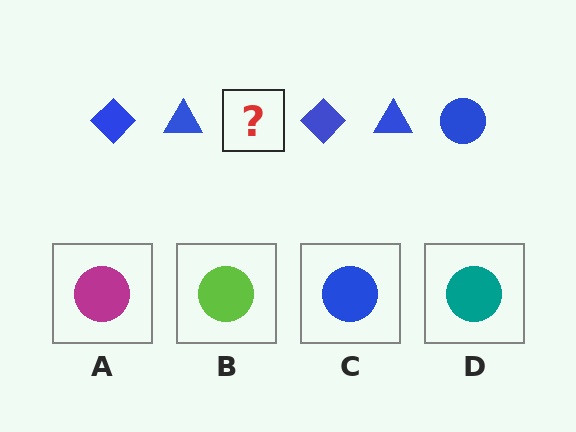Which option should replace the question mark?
Option C.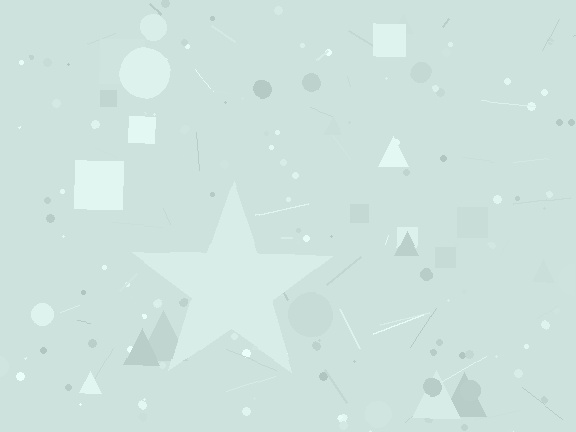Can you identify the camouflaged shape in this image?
The camouflaged shape is a star.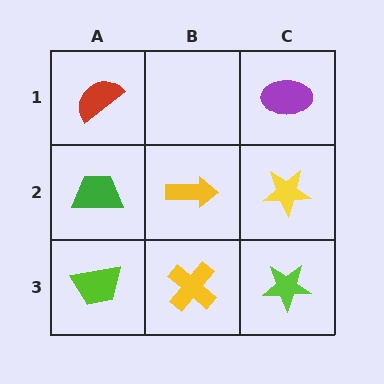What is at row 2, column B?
A yellow arrow.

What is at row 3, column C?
A lime star.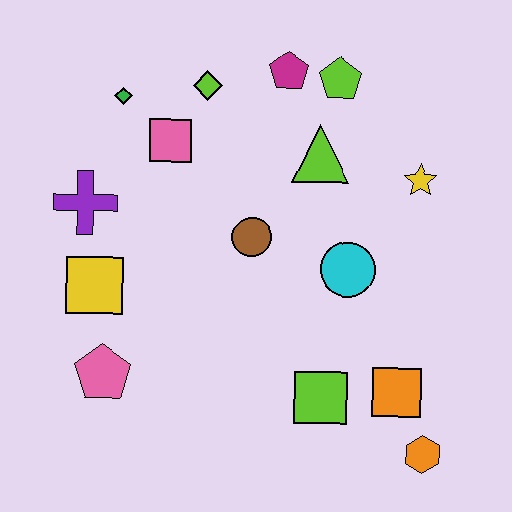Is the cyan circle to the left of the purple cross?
No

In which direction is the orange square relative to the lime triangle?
The orange square is below the lime triangle.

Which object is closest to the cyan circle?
The brown circle is closest to the cyan circle.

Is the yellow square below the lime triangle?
Yes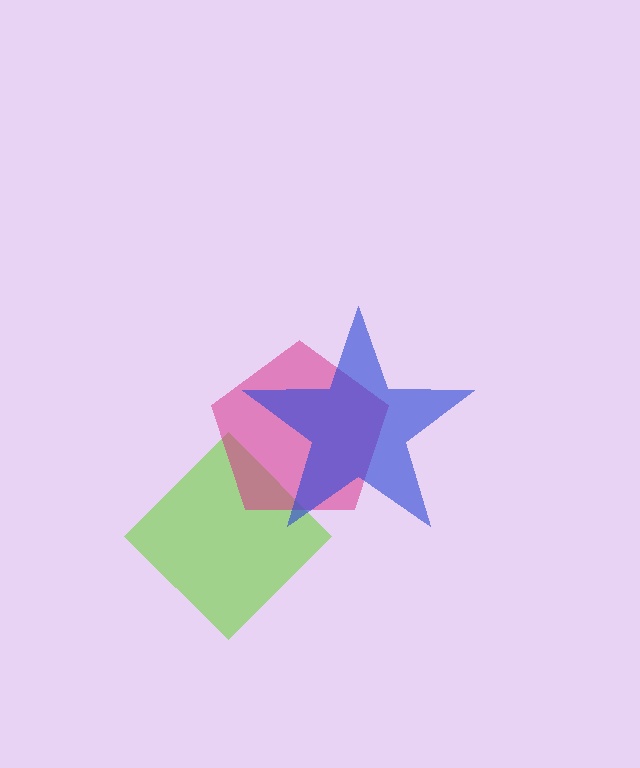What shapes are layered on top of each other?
The layered shapes are: a lime diamond, a magenta pentagon, a blue star.